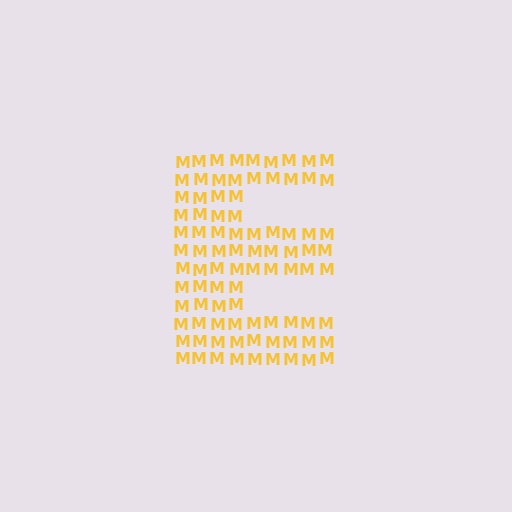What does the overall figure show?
The overall figure shows the letter E.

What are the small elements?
The small elements are letter M's.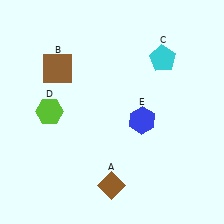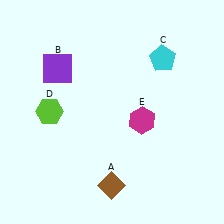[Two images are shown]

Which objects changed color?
B changed from brown to purple. E changed from blue to magenta.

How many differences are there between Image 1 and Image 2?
There are 2 differences between the two images.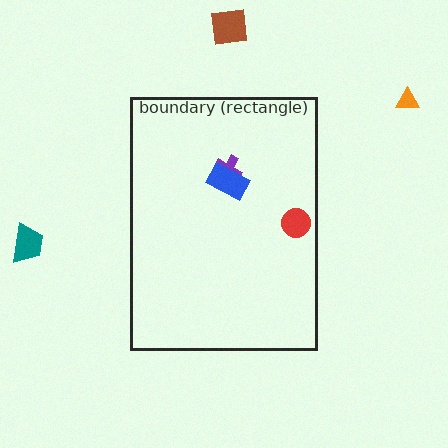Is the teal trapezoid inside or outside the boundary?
Outside.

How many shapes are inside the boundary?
3 inside, 3 outside.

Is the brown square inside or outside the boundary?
Outside.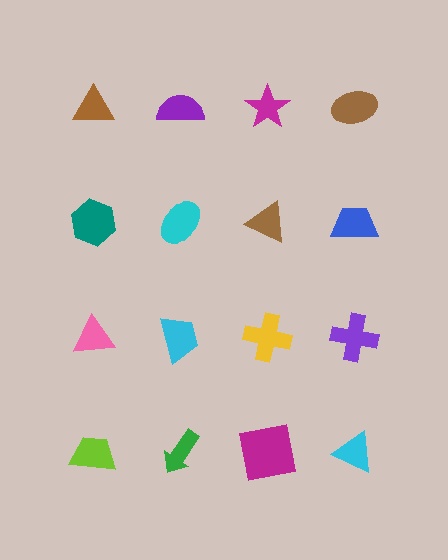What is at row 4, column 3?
A magenta square.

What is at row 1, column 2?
A purple semicircle.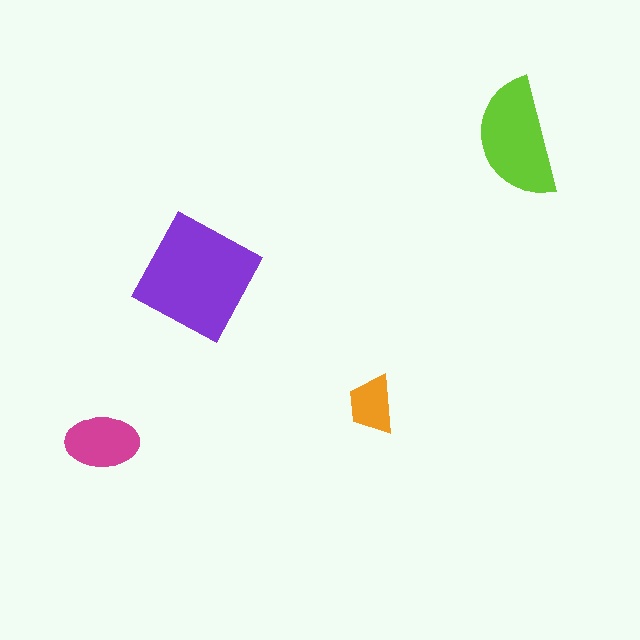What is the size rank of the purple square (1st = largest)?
1st.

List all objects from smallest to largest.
The orange trapezoid, the magenta ellipse, the lime semicircle, the purple square.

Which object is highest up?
The lime semicircle is topmost.